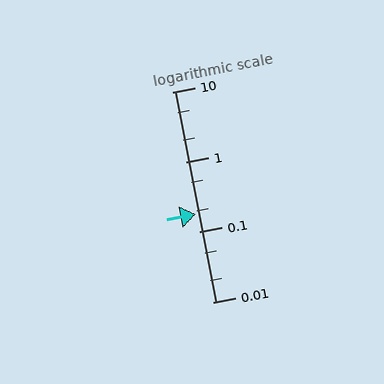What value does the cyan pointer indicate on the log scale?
The pointer indicates approximately 0.18.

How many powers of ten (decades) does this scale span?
The scale spans 3 decades, from 0.01 to 10.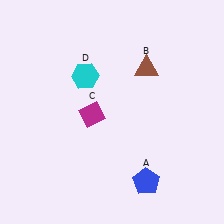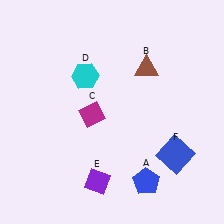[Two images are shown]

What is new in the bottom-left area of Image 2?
A purple diamond (E) was added in the bottom-left area of Image 2.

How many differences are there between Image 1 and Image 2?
There are 2 differences between the two images.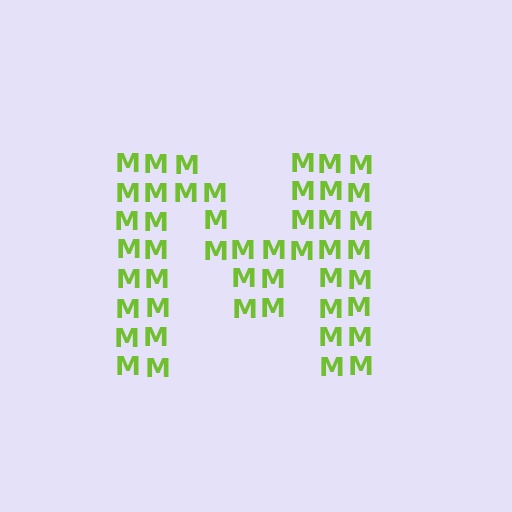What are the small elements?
The small elements are letter M's.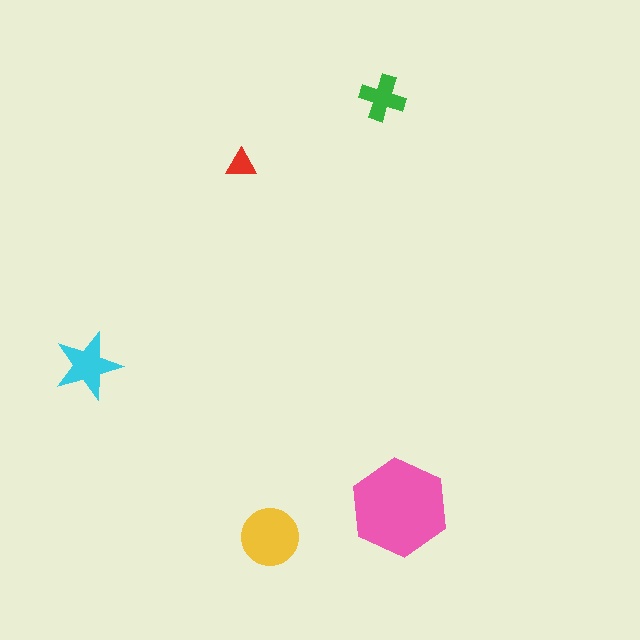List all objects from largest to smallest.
The pink hexagon, the yellow circle, the cyan star, the green cross, the red triangle.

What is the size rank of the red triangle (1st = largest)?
5th.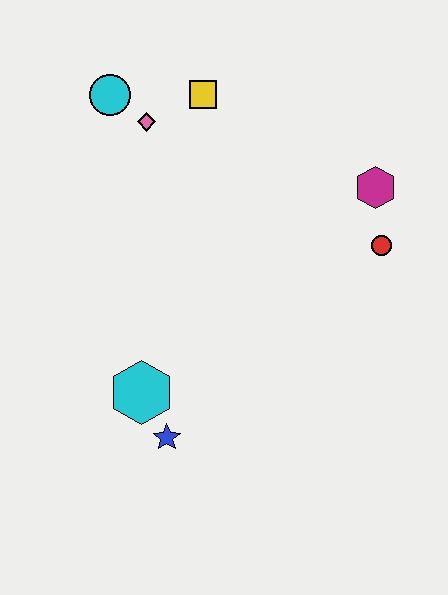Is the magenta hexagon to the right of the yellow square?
Yes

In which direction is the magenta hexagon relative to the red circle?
The magenta hexagon is above the red circle.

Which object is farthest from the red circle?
The cyan circle is farthest from the red circle.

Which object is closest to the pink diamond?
The cyan circle is closest to the pink diamond.